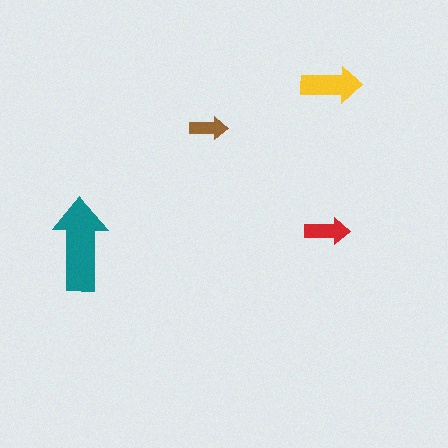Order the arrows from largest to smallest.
the teal one, the yellow one, the red one, the brown one.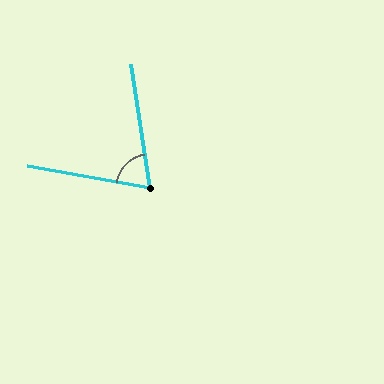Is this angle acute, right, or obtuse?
It is acute.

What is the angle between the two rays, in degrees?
Approximately 71 degrees.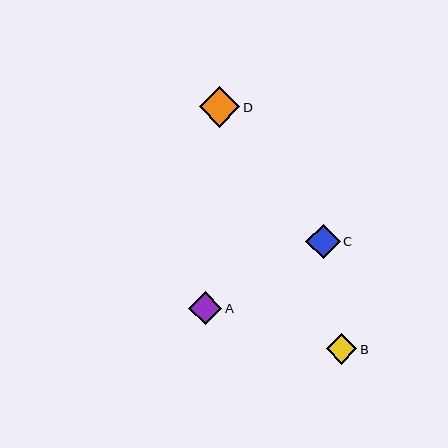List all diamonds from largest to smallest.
From largest to smallest: D, C, A, B.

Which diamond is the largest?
Diamond D is the largest with a size of approximately 41 pixels.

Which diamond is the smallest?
Diamond B is the smallest with a size of approximately 31 pixels.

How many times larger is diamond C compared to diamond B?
Diamond C is approximately 1.1 times the size of diamond B.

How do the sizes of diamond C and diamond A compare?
Diamond C and diamond A are approximately the same size.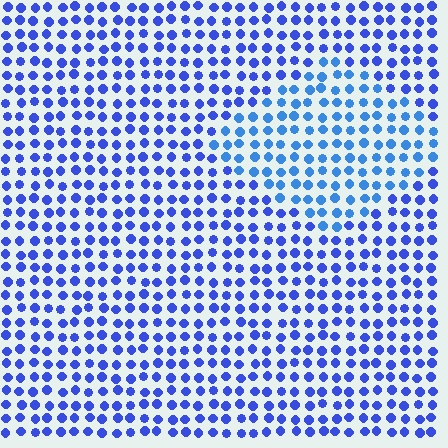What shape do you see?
I see a diamond.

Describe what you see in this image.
The image is filled with small blue elements in a uniform arrangement. A diamond-shaped region is visible where the elements are tinted to a slightly different hue, forming a subtle color boundary.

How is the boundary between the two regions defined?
The boundary is defined purely by a slight shift in hue (about 22 degrees). Spacing, size, and orientation are identical on both sides.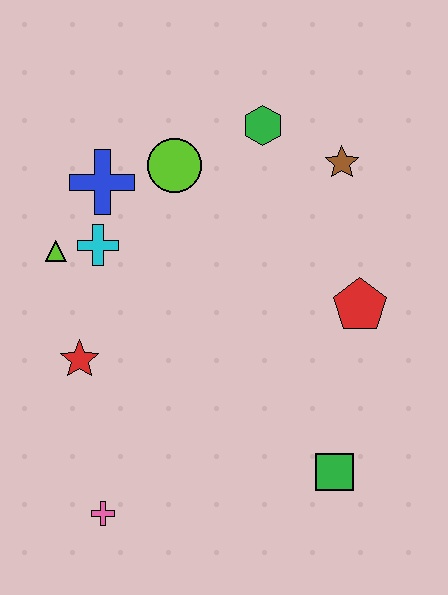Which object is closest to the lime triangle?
The cyan cross is closest to the lime triangle.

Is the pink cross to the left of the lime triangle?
No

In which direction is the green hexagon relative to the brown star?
The green hexagon is to the left of the brown star.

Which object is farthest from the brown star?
The pink cross is farthest from the brown star.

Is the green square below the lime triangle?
Yes